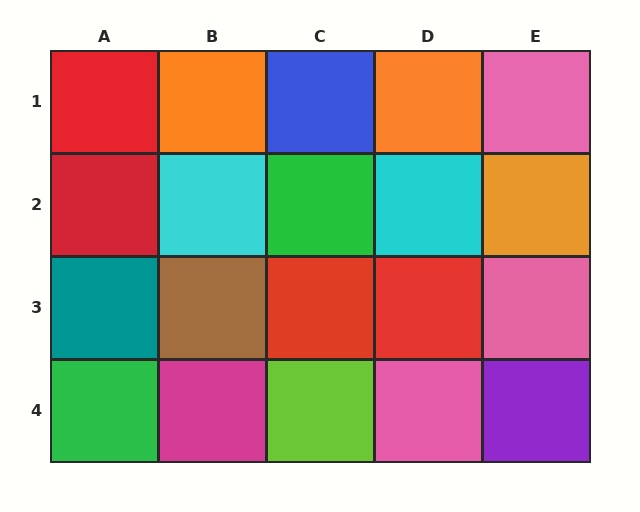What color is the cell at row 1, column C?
Blue.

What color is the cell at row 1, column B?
Orange.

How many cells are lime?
1 cell is lime.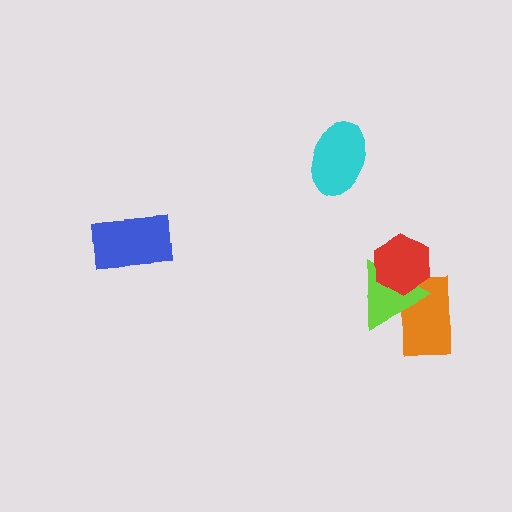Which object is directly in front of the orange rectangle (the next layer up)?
The lime triangle is directly in front of the orange rectangle.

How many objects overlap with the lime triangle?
2 objects overlap with the lime triangle.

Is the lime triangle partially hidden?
Yes, it is partially covered by another shape.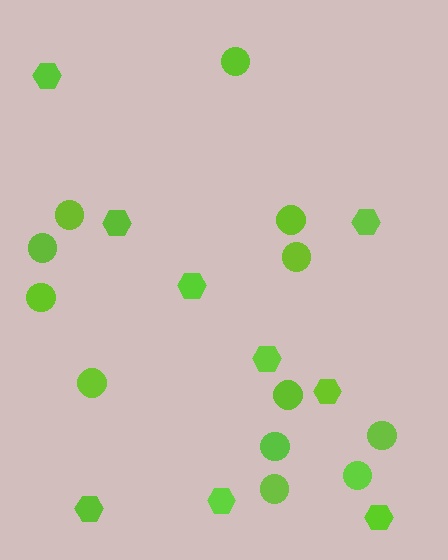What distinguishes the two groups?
There are 2 groups: one group of hexagons (9) and one group of circles (12).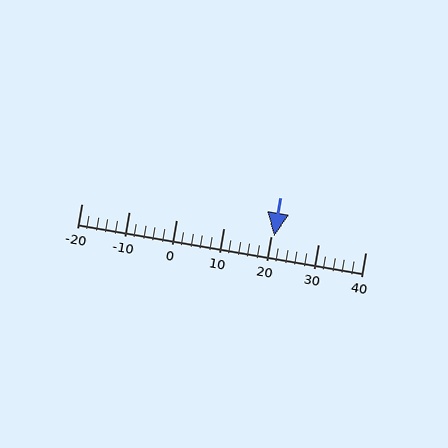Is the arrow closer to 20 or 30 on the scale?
The arrow is closer to 20.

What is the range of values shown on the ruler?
The ruler shows values from -20 to 40.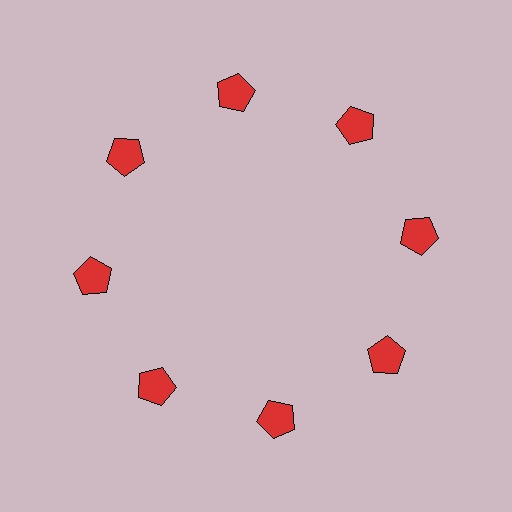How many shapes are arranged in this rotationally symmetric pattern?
There are 8 shapes, arranged in 8 groups of 1.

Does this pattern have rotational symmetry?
Yes, this pattern has 8-fold rotational symmetry. It looks the same after rotating 45 degrees around the center.